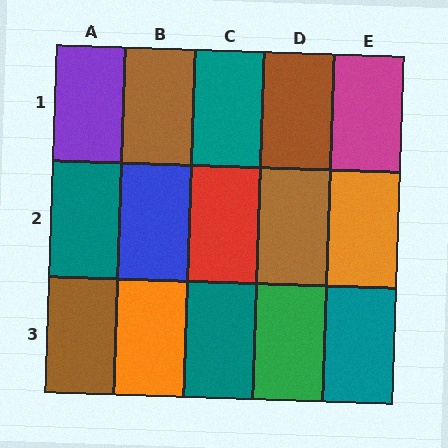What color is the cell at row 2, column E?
Orange.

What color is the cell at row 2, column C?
Red.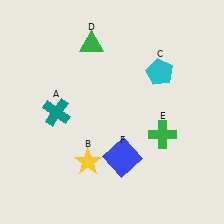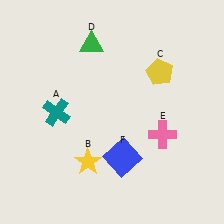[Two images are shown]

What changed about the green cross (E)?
In Image 1, E is green. In Image 2, it changed to pink.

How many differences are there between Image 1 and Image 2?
There are 2 differences between the two images.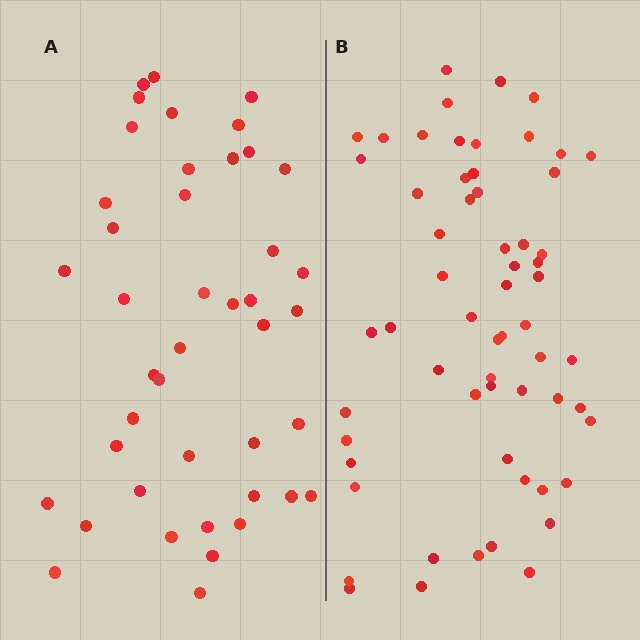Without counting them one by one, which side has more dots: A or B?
Region B (the right region) has more dots.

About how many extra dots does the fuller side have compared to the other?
Region B has approximately 15 more dots than region A.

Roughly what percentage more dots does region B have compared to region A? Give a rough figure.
About 40% more.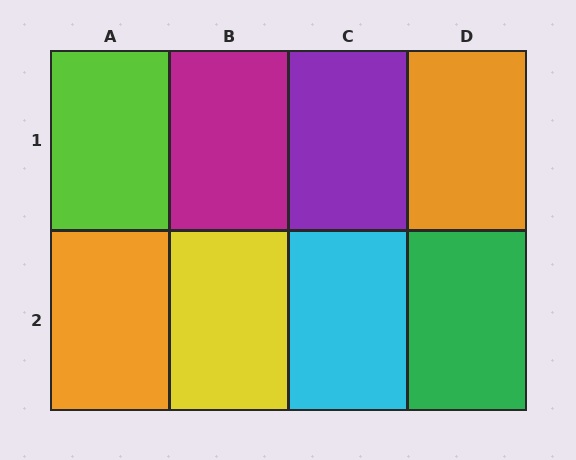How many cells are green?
1 cell is green.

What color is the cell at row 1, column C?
Purple.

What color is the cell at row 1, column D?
Orange.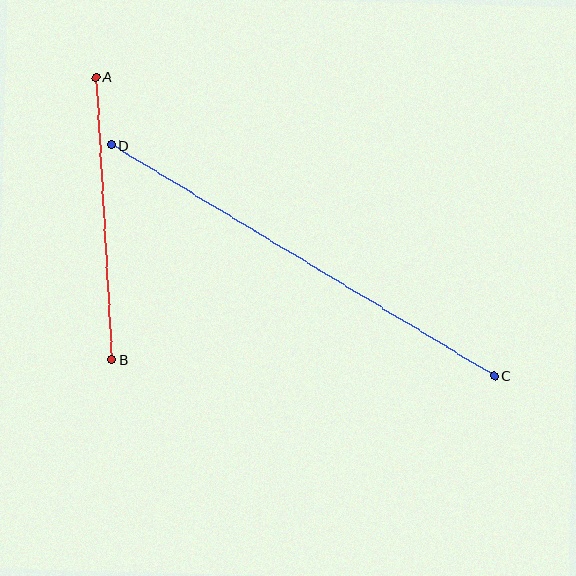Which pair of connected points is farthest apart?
Points C and D are farthest apart.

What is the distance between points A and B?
The distance is approximately 283 pixels.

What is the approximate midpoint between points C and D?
The midpoint is at approximately (302, 260) pixels.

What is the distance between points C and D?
The distance is approximately 447 pixels.